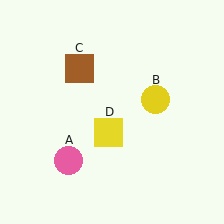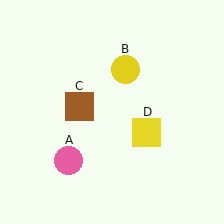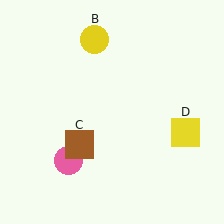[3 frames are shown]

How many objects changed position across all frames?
3 objects changed position: yellow circle (object B), brown square (object C), yellow square (object D).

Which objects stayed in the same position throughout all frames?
Pink circle (object A) remained stationary.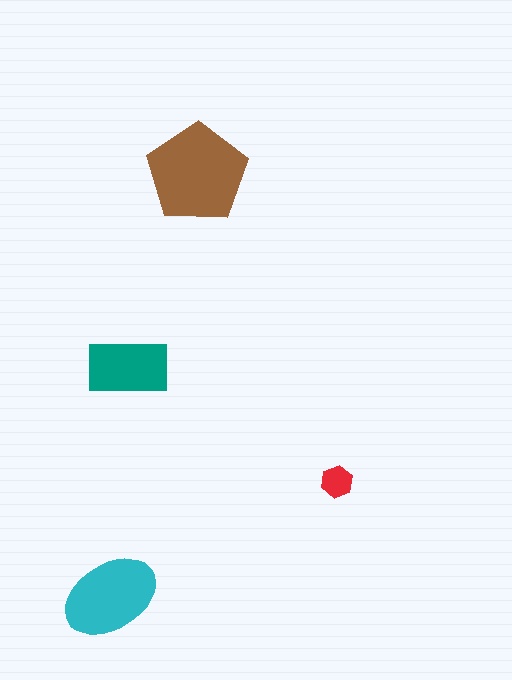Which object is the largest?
The brown pentagon.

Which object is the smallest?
The red hexagon.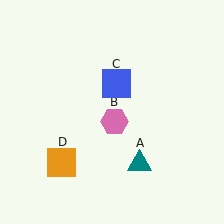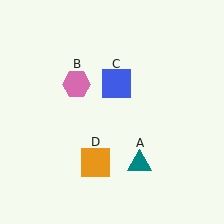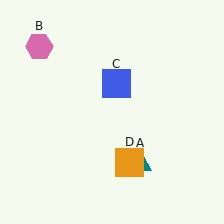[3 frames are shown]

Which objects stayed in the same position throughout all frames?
Teal triangle (object A) and blue square (object C) remained stationary.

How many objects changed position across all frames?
2 objects changed position: pink hexagon (object B), orange square (object D).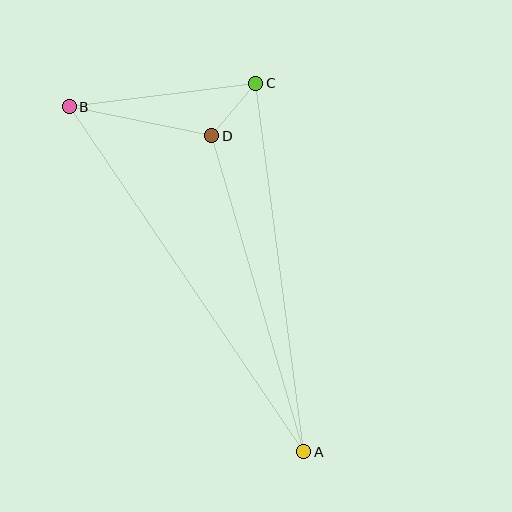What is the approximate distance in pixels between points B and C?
The distance between B and C is approximately 188 pixels.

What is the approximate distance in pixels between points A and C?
The distance between A and C is approximately 372 pixels.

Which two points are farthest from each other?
Points A and B are farthest from each other.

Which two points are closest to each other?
Points C and D are closest to each other.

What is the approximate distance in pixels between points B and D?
The distance between B and D is approximately 145 pixels.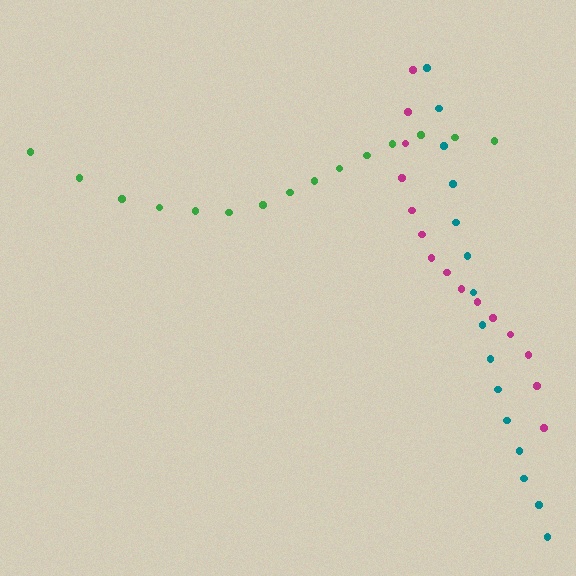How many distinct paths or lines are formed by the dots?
There are 3 distinct paths.